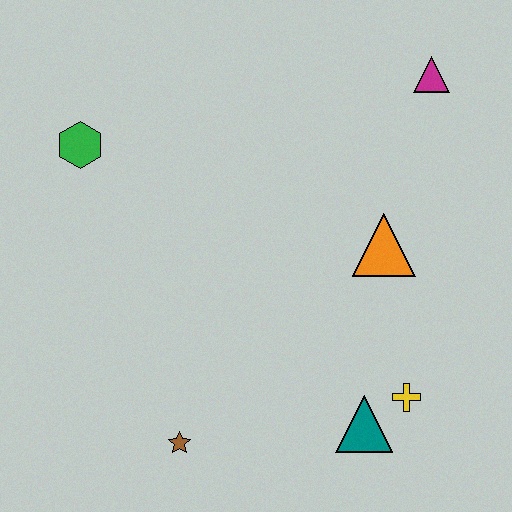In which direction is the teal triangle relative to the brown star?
The teal triangle is to the right of the brown star.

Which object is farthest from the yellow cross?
The green hexagon is farthest from the yellow cross.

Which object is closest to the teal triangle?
The yellow cross is closest to the teal triangle.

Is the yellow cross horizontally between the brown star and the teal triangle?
No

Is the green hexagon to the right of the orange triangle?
No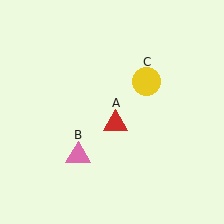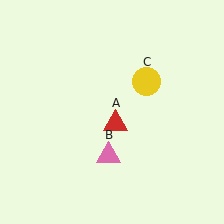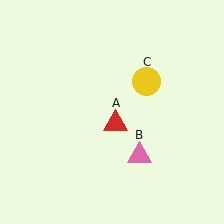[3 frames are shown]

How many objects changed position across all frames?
1 object changed position: pink triangle (object B).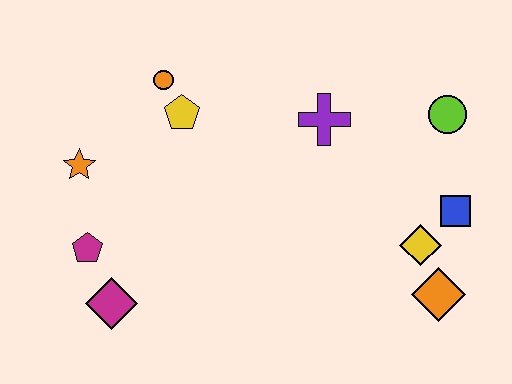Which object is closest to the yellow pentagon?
The orange circle is closest to the yellow pentagon.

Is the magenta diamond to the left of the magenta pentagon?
No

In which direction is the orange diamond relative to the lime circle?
The orange diamond is below the lime circle.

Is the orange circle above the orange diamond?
Yes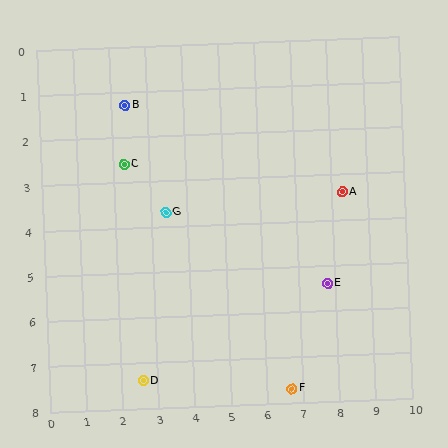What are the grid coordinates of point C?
Point C is at approximately (2.3, 2.6).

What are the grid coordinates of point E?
Point E is at approximately (7.8, 5.4).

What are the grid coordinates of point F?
Point F is at approximately (6.7, 7.7).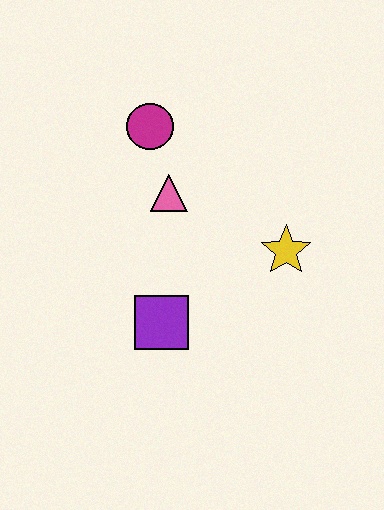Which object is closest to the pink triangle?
The magenta circle is closest to the pink triangle.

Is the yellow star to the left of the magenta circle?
No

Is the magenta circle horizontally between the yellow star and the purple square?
No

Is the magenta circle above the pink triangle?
Yes